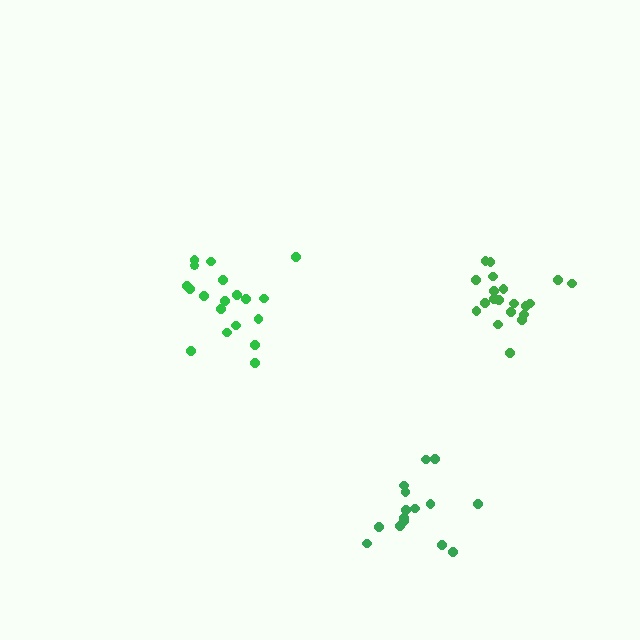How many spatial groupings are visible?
There are 3 spatial groupings.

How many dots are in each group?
Group 1: 15 dots, Group 2: 19 dots, Group 3: 20 dots (54 total).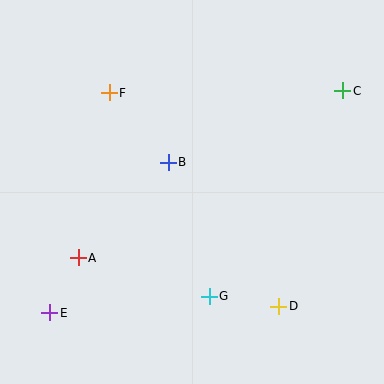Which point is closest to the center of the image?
Point B at (168, 162) is closest to the center.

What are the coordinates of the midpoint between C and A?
The midpoint between C and A is at (210, 174).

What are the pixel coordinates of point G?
Point G is at (209, 296).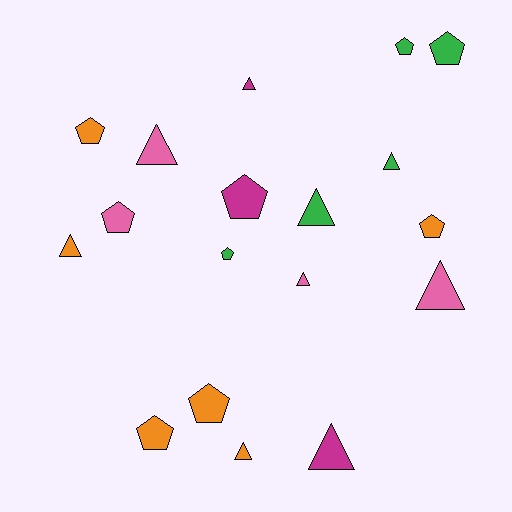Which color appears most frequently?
Orange, with 6 objects.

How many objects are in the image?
There are 18 objects.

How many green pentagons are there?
There are 3 green pentagons.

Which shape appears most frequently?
Pentagon, with 9 objects.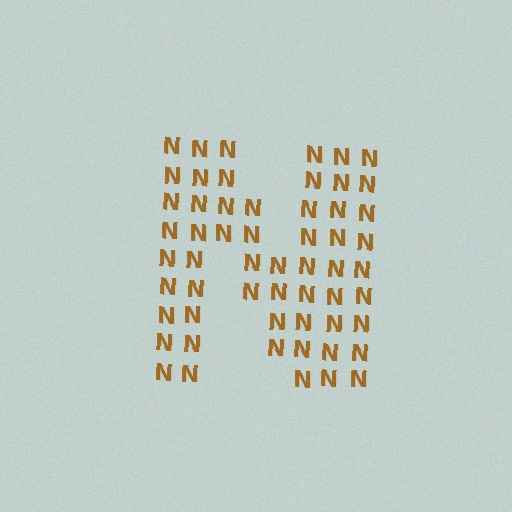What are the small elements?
The small elements are letter N's.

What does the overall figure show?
The overall figure shows the letter N.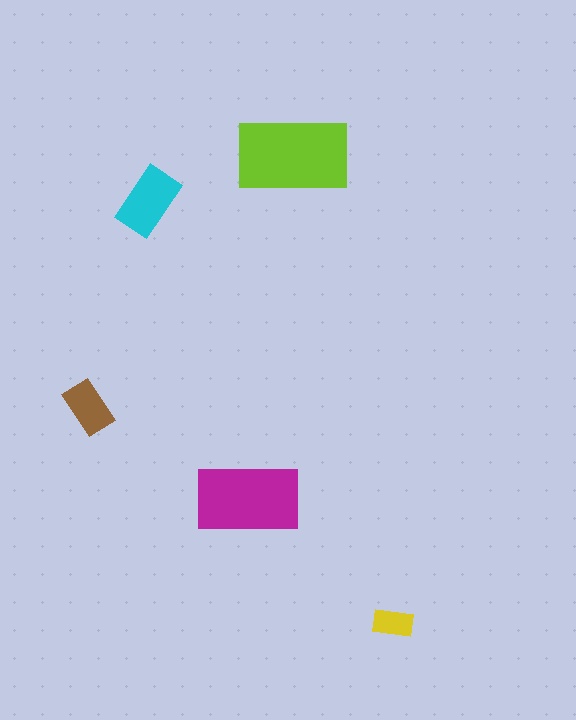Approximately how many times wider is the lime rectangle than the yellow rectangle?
About 3 times wider.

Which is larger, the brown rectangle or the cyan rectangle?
The cyan one.